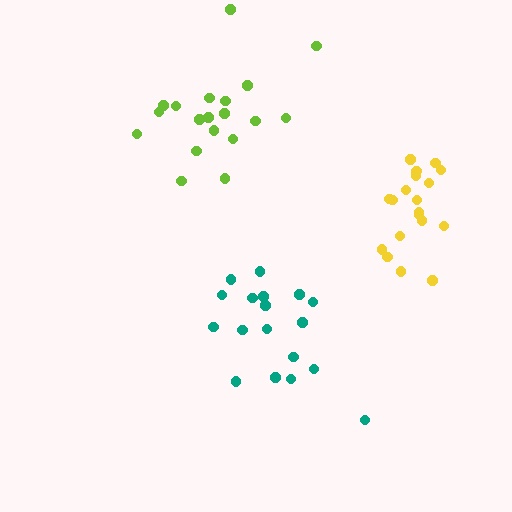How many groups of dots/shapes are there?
There are 3 groups.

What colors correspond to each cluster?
The clusters are colored: lime, yellow, teal.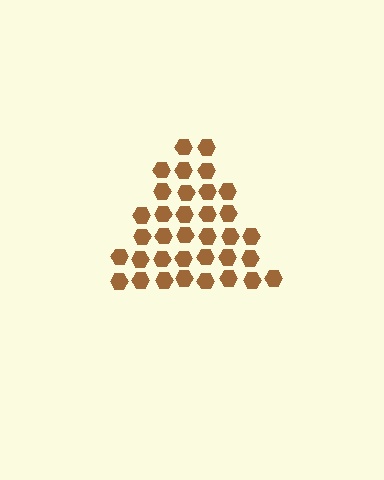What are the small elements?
The small elements are hexagons.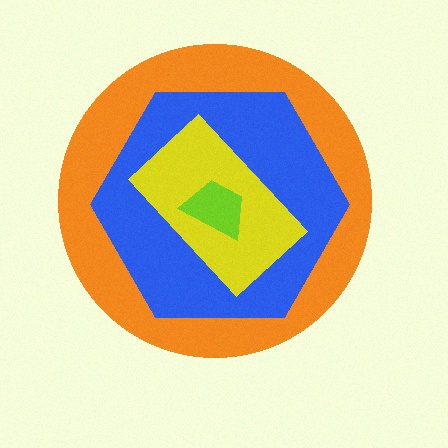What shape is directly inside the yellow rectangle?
The lime trapezoid.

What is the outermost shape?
The orange circle.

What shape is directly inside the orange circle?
The blue hexagon.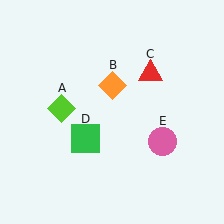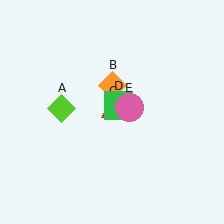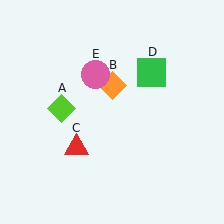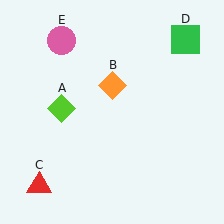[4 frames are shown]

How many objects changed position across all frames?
3 objects changed position: red triangle (object C), green square (object D), pink circle (object E).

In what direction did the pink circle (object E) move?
The pink circle (object E) moved up and to the left.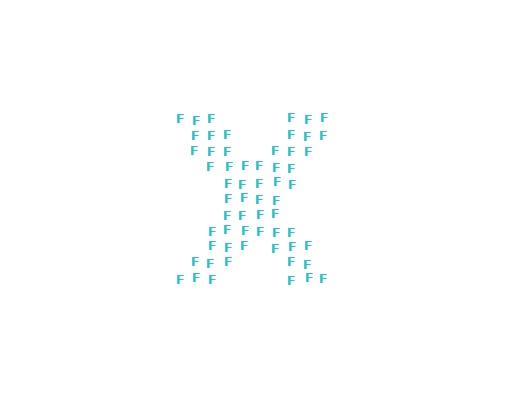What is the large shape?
The large shape is the letter X.